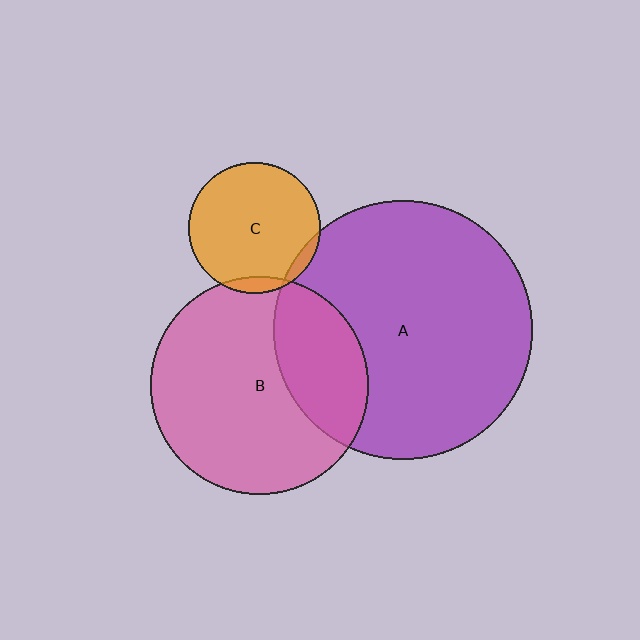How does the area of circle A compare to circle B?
Approximately 1.4 times.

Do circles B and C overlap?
Yes.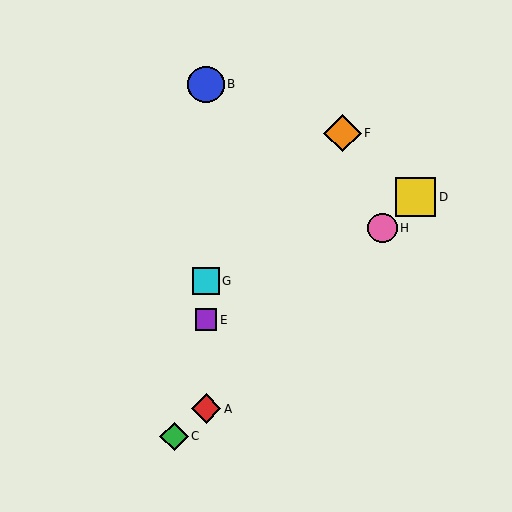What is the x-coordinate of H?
Object H is at x≈382.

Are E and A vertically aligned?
Yes, both are at x≈206.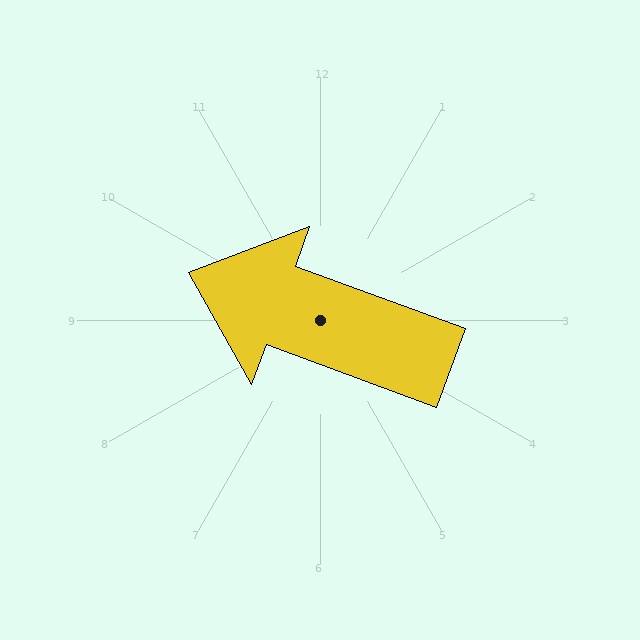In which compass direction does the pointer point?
West.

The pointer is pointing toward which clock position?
Roughly 10 o'clock.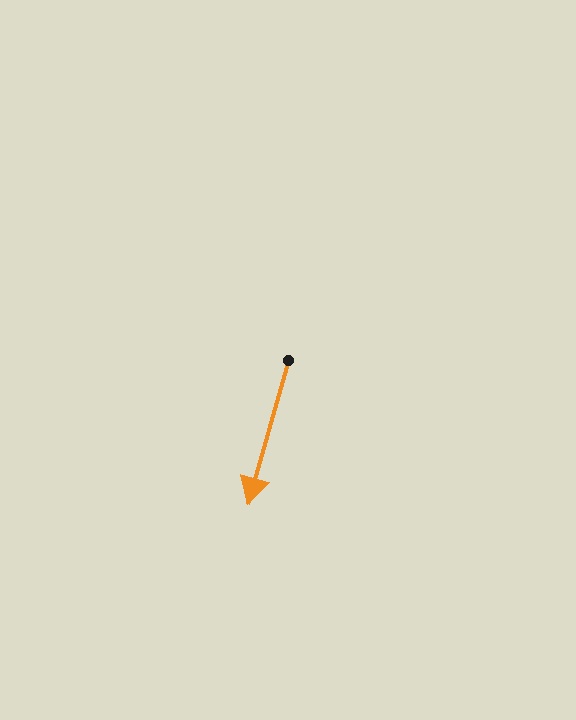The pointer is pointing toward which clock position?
Roughly 7 o'clock.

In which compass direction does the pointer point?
South.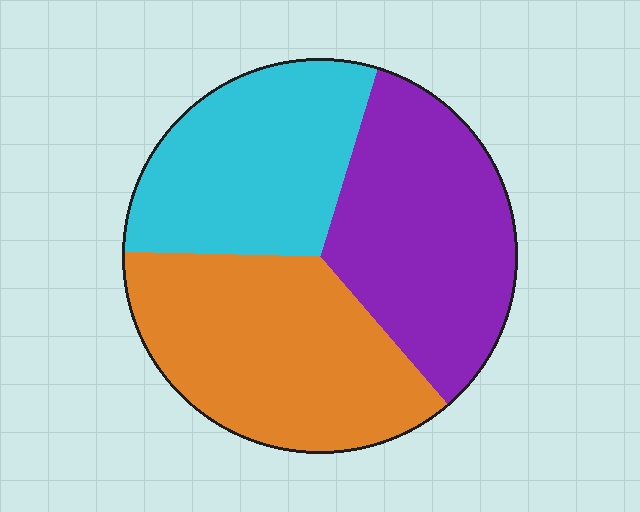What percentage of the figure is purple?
Purple covers about 35% of the figure.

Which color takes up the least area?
Cyan, at roughly 30%.